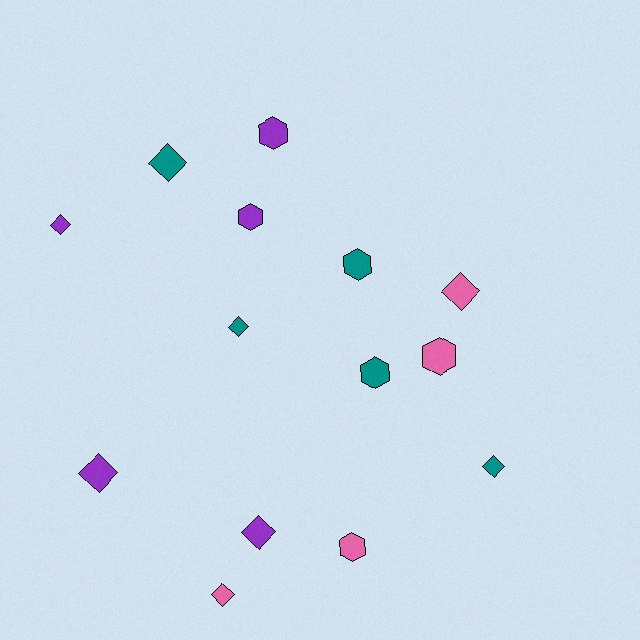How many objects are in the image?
There are 14 objects.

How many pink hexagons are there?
There are 2 pink hexagons.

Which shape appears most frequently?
Diamond, with 8 objects.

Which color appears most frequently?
Teal, with 5 objects.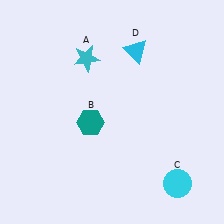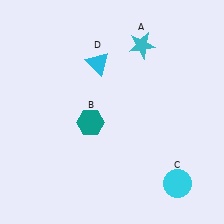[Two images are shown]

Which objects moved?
The objects that moved are: the cyan star (A), the cyan triangle (D).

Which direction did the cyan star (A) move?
The cyan star (A) moved right.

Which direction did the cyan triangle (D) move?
The cyan triangle (D) moved left.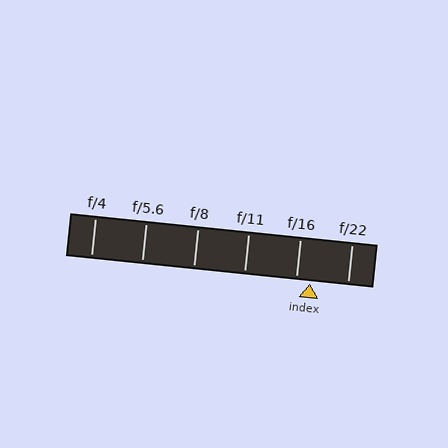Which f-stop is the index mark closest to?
The index mark is closest to f/16.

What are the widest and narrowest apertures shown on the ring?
The widest aperture shown is f/4 and the narrowest is f/22.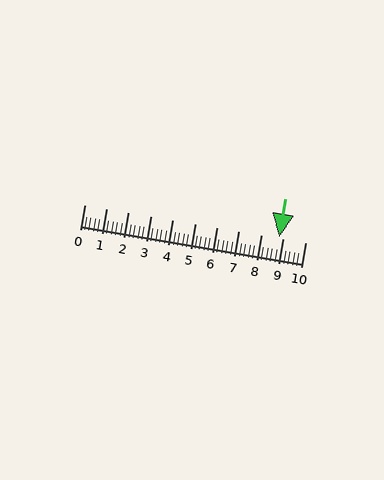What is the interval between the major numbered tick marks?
The major tick marks are spaced 1 units apart.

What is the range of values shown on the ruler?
The ruler shows values from 0 to 10.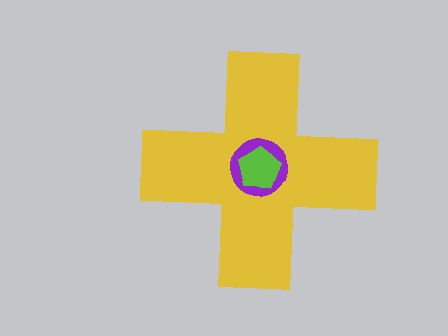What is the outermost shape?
The yellow cross.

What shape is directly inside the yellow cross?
The purple circle.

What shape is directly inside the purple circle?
The lime pentagon.